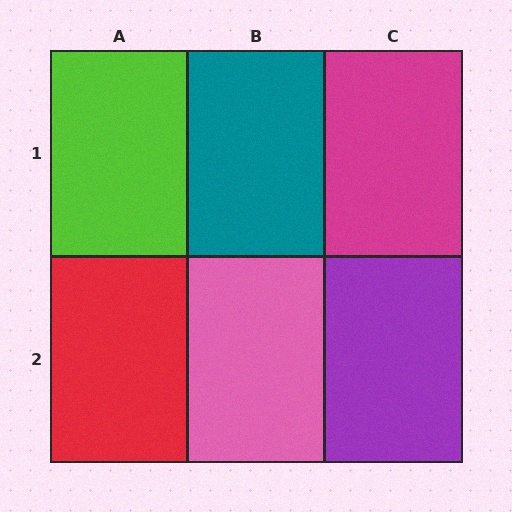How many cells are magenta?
1 cell is magenta.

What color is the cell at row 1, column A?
Lime.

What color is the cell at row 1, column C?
Magenta.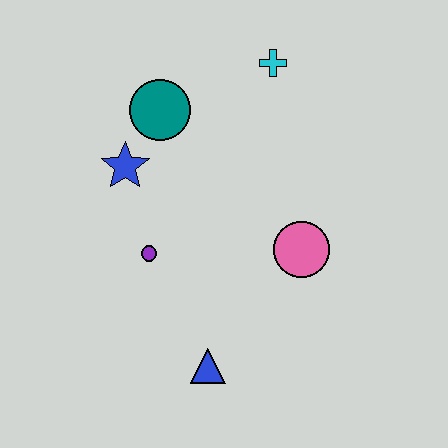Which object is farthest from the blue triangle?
The cyan cross is farthest from the blue triangle.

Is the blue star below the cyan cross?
Yes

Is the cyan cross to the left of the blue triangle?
No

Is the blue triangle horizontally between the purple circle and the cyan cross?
Yes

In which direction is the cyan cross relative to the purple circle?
The cyan cross is above the purple circle.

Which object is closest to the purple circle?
The blue star is closest to the purple circle.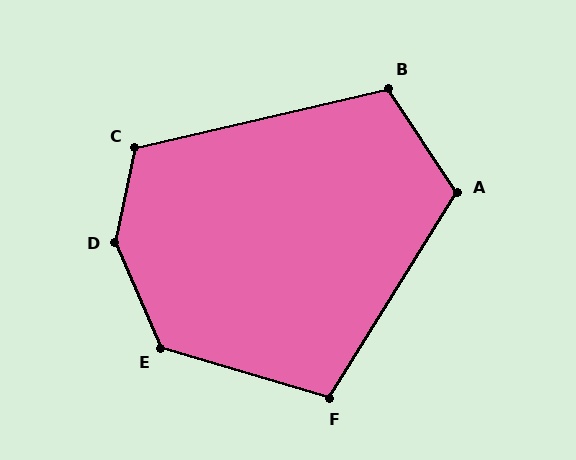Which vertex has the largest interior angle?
D, at approximately 144 degrees.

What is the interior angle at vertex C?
Approximately 115 degrees (obtuse).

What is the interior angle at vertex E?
Approximately 130 degrees (obtuse).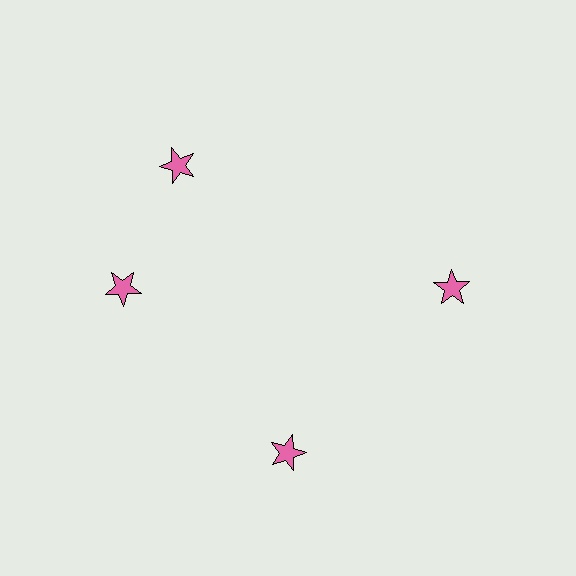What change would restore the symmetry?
The symmetry would be restored by rotating it back into even spacing with its neighbors so that all 4 stars sit at equal angles and equal distance from the center.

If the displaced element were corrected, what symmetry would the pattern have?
It would have 4-fold rotational symmetry — the pattern would map onto itself every 90 degrees.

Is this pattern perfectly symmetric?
No. The 4 pink stars are arranged in a ring, but one element near the 12 o'clock position is rotated out of alignment along the ring, breaking the 4-fold rotational symmetry.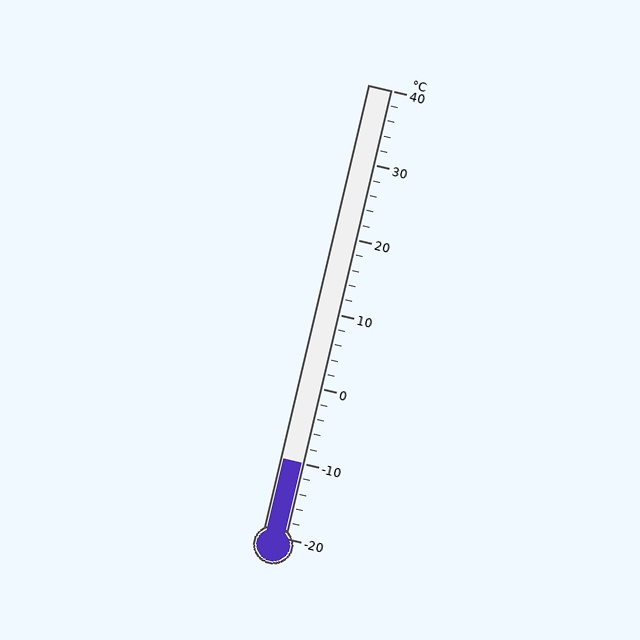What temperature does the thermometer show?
The thermometer shows approximately -10°C.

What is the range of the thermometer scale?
The thermometer scale ranges from -20°C to 40°C.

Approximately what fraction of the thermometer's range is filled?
The thermometer is filled to approximately 15% of its range.